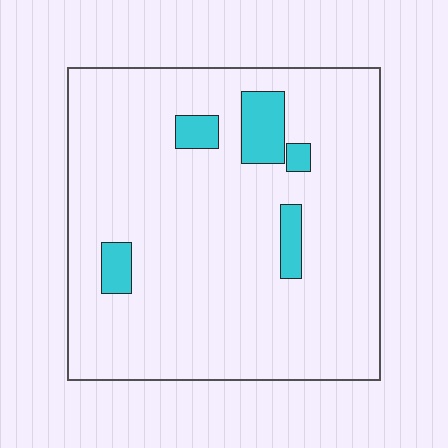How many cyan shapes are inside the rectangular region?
5.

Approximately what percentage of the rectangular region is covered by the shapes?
Approximately 10%.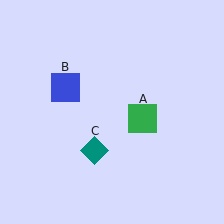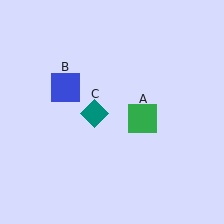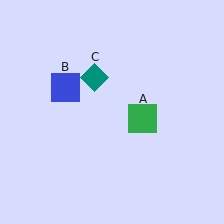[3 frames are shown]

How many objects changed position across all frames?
1 object changed position: teal diamond (object C).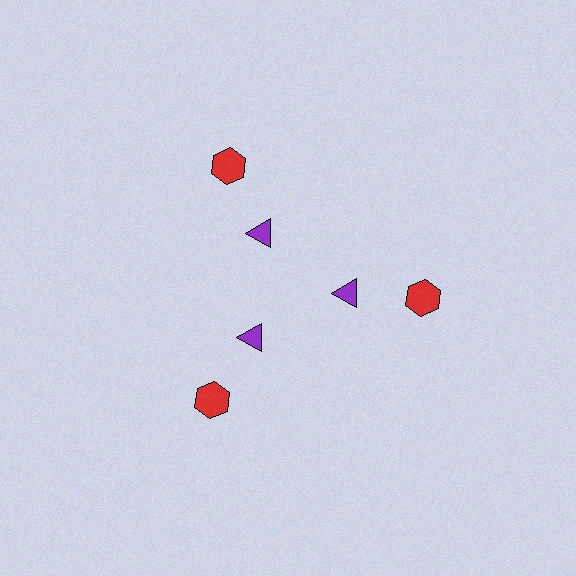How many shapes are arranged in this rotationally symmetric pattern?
There are 6 shapes, arranged in 3 groups of 2.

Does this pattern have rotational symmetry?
Yes, this pattern has 3-fold rotational symmetry. It looks the same after rotating 120 degrees around the center.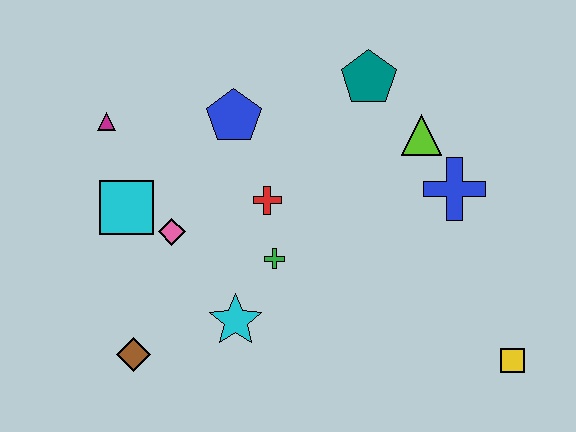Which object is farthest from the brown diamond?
The yellow square is farthest from the brown diamond.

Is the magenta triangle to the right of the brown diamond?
No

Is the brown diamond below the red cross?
Yes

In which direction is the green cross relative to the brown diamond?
The green cross is to the right of the brown diamond.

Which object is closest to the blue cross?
The lime triangle is closest to the blue cross.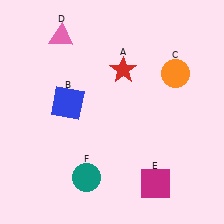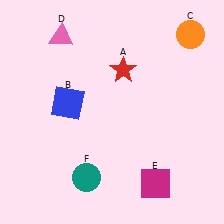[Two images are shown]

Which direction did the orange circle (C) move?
The orange circle (C) moved up.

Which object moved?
The orange circle (C) moved up.